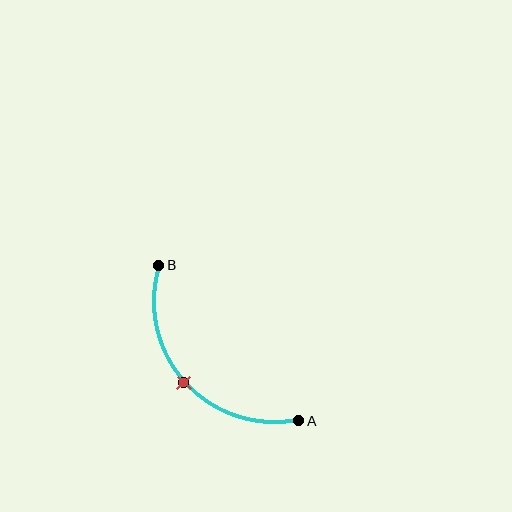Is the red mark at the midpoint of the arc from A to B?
Yes. The red mark lies on the arc at equal arc-length from both A and B — it is the arc midpoint.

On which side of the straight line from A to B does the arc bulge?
The arc bulges below and to the left of the straight line connecting A and B.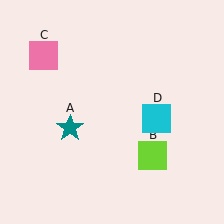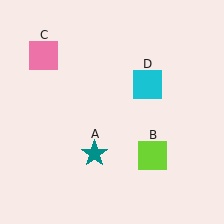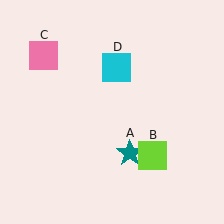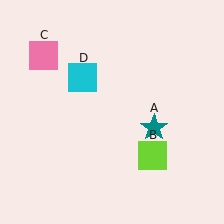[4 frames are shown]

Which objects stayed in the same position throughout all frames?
Lime square (object B) and pink square (object C) remained stationary.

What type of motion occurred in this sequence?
The teal star (object A), cyan square (object D) rotated counterclockwise around the center of the scene.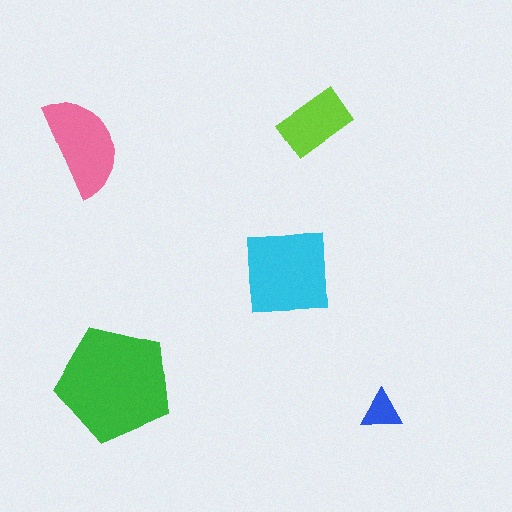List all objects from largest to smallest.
The green pentagon, the cyan square, the pink semicircle, the lime rectangle, the blue triangle.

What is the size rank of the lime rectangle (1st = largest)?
4th.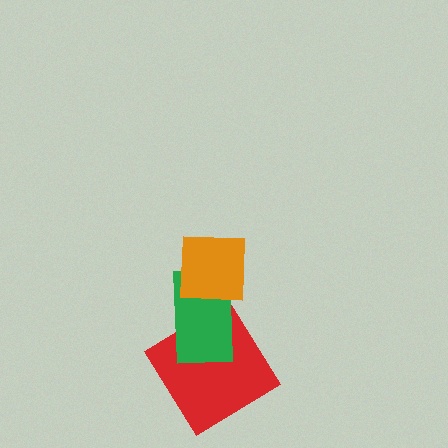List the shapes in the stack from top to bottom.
From top to bottom: the orange square, the green rectangle, the red diamond.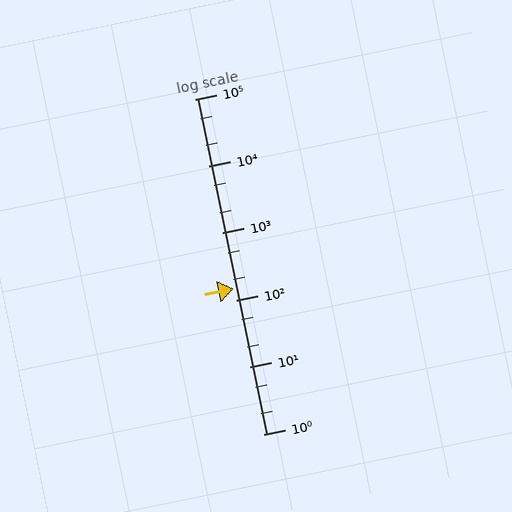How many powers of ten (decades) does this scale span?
The scale spans 5 decades, from 1 to 100000.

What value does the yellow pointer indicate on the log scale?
The pointer indicates approximately 150.